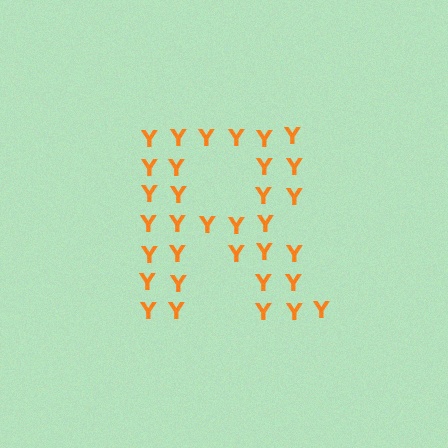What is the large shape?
The large shape is the letter R.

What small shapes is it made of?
It is made of small letter Y's.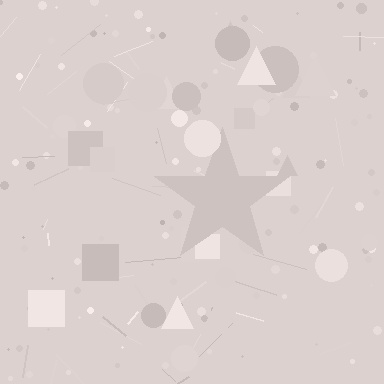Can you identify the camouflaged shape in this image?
The camouflaged shape is a star.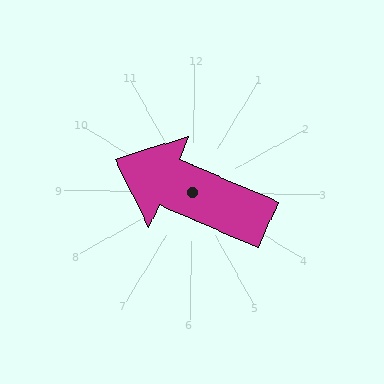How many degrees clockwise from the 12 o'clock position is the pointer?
Approximately 292 degrees.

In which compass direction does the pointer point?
West.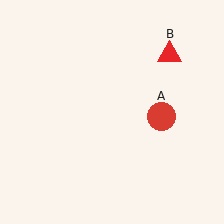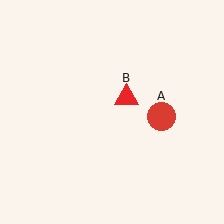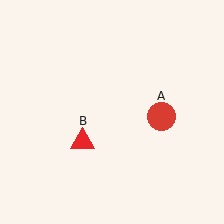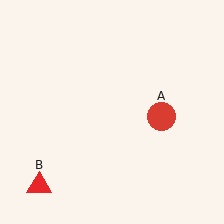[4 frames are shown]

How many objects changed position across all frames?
1 object changed position: red triangle (object B).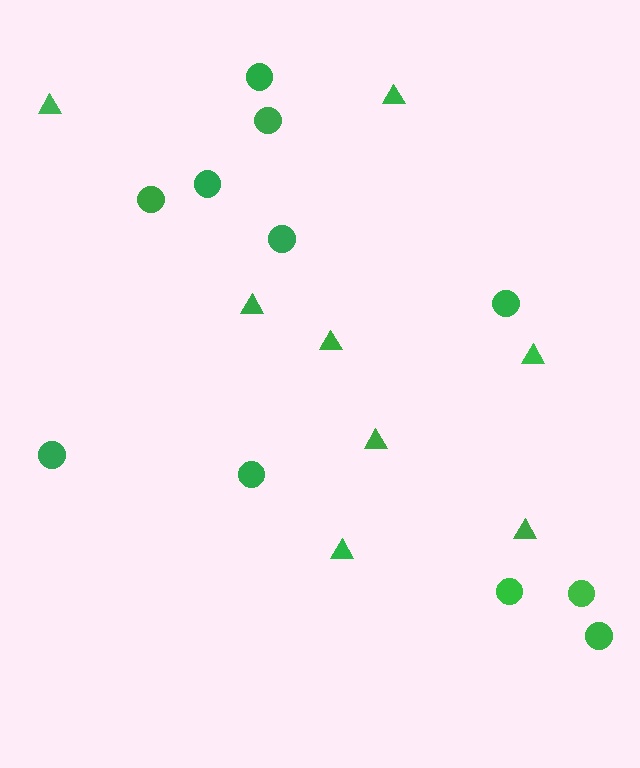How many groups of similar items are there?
There are 2 groups: one group of triangles (8) and one group of circles (11).